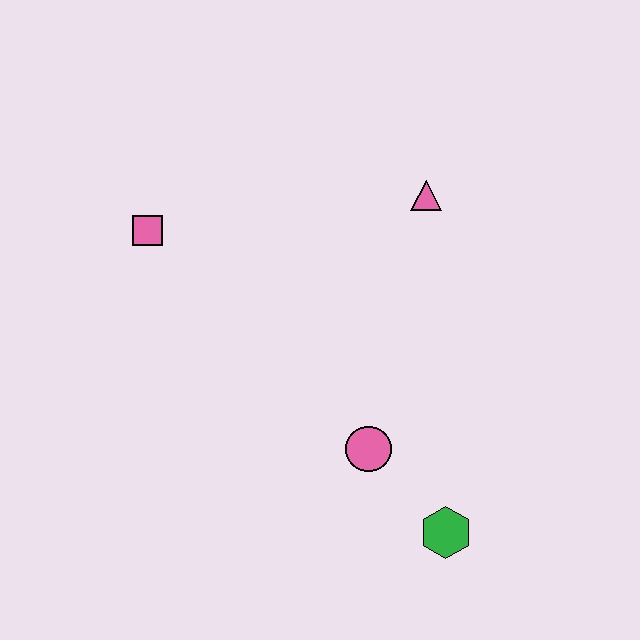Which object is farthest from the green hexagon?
The pink square is farthest from the green hexagon.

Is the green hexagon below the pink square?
Yes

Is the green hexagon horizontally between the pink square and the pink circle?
No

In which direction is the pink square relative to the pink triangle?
The pink square is to the left of the pink triangle.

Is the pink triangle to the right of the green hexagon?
No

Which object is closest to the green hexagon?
The pink circle is closest to the green hexagon.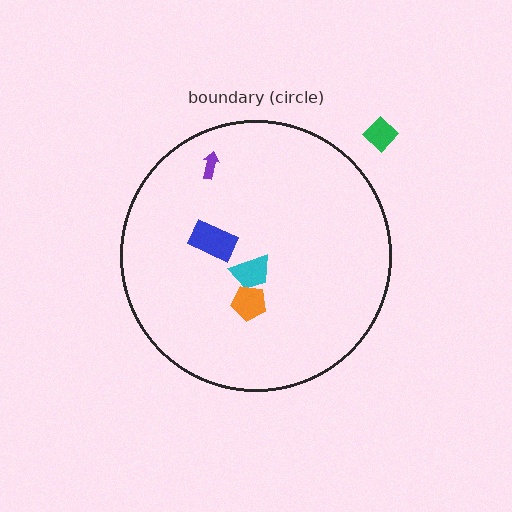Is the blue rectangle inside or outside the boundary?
Inside.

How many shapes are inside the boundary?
4 inside, 1 outside.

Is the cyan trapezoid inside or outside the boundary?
Inside.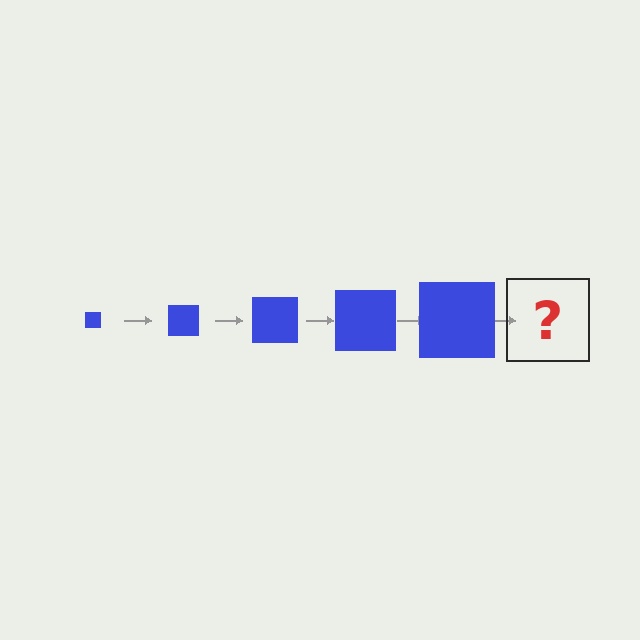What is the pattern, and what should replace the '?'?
The pattern is that the square gets progressively larger each step. The '?' should be a blue square, larger than the previous one.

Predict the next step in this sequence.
The next step is a blue square, larger than the previous one.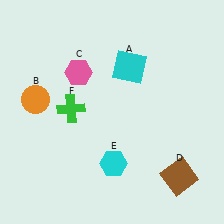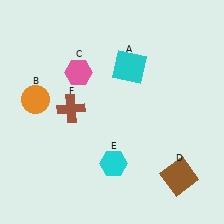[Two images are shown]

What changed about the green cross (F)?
In Image 1, F is green. In Image 2, it changed to brown.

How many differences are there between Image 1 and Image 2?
There is 1 difference between the two images.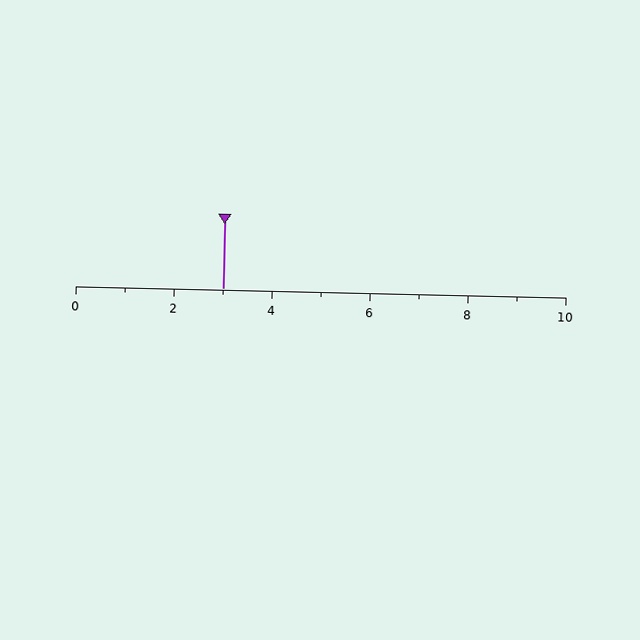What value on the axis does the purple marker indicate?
The marker indicates approximately 3.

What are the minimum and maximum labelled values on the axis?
The axis runs from 0 to 10.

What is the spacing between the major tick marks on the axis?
The major ticks are spaced 2 apart.